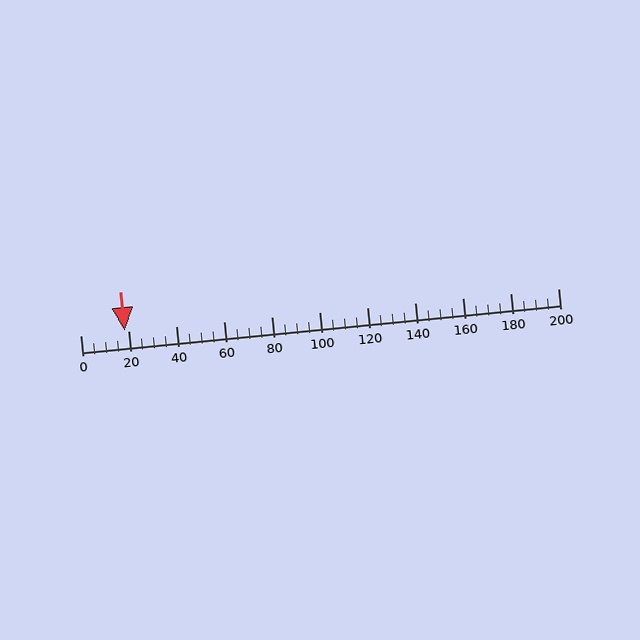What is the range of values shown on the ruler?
The ruler shows values from 0 to 200.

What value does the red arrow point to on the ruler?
The red arrow points to approximately 19.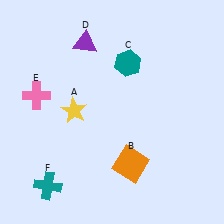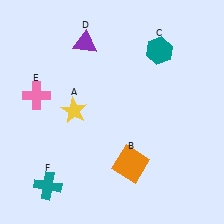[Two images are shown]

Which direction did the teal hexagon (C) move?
The teal hexagon (C) moved right.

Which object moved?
The teal hexagon (C) moved right.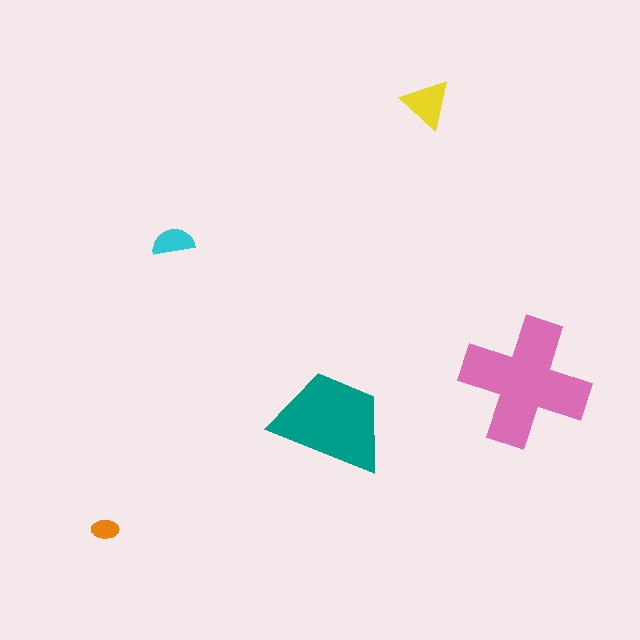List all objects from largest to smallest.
The pink cross, the teal trapezoid, the yellow triangle, the cyan semicircle, the orange ellipse.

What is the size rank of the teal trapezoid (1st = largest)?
2nd.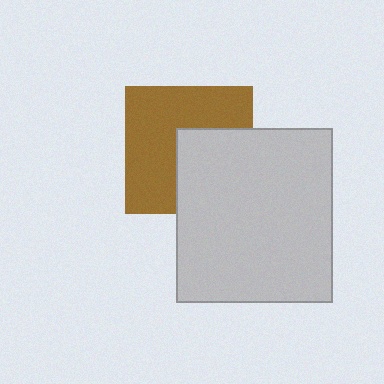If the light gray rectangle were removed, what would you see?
You would see the complete brown square.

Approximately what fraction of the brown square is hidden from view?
Roughly 41% of the brown square is hidden behind the light gray rectangle.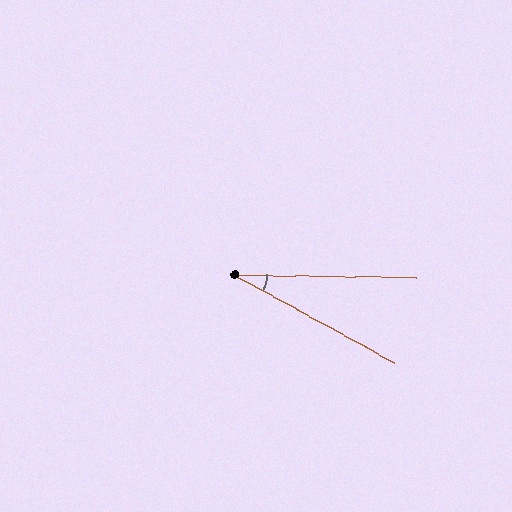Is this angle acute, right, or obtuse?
It is acute.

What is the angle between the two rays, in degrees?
Approximately 28 degrees.